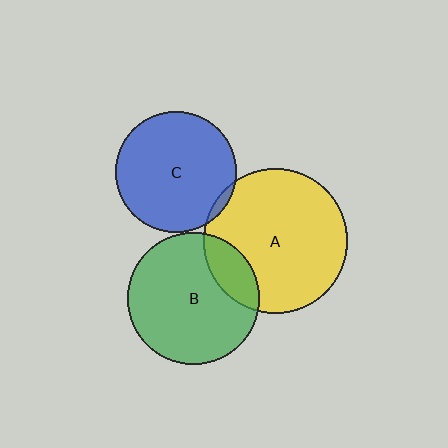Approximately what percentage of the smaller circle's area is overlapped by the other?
Approximately 20%.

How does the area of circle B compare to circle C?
Approximately 1.2 times.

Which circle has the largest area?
Circle A (yellow).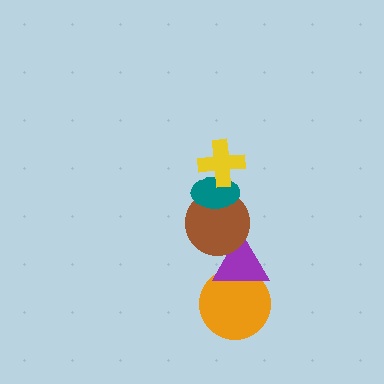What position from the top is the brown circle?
The brown circle is 3rd from the top.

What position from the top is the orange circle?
The orange circle is 5th from the top.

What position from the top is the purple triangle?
The purple triangle is 4th from the top.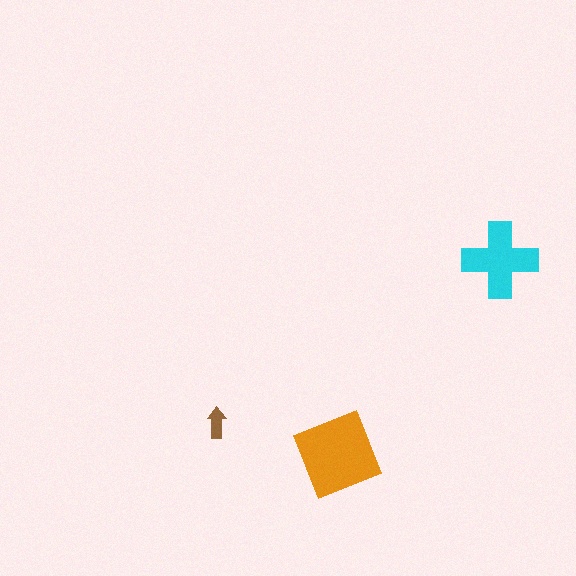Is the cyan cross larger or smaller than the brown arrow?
Larger.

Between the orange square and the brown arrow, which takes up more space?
The orange square.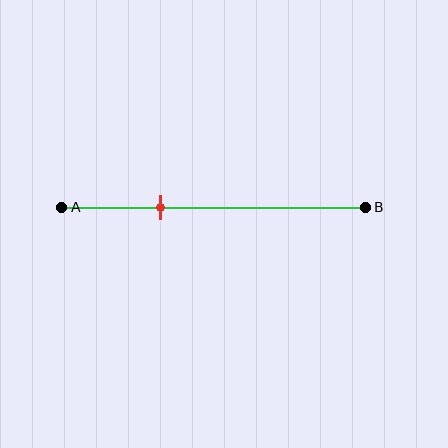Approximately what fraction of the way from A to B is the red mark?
The red mark is approximately 30% of the way from A to B.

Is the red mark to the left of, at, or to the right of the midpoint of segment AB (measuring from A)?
The red mark is to the left of the midpoint of segment AB.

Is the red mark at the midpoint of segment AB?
No, the mark is at about 30% from A, not at the 50% midpoint.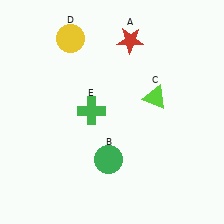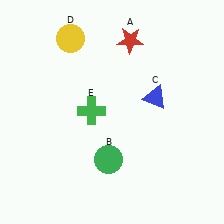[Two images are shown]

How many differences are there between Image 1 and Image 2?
There is 1 difference between the two images.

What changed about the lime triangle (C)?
In Image 1, C is lime. In Image 2, it changed to blue.